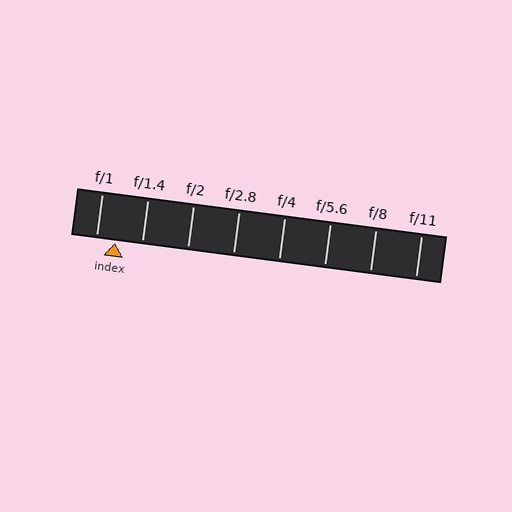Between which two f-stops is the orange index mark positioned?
The index mark is between f/1 and f/1.4.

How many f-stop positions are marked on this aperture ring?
There are 8 f-stop positions marked.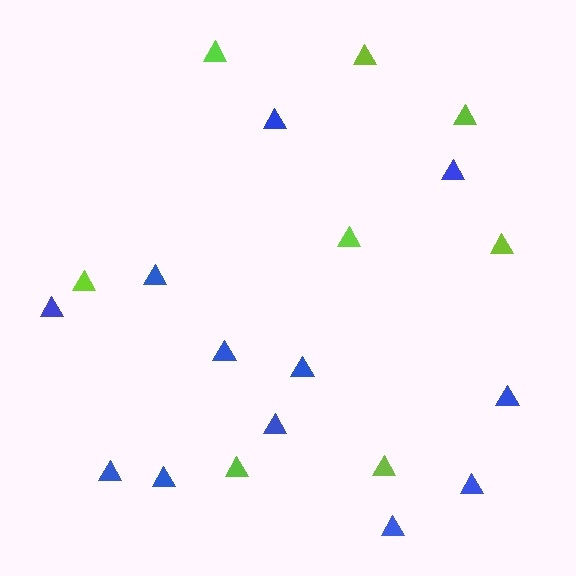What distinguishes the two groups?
There are 2 groups: one group of blue triangles (12) and one group of lime triangles (8).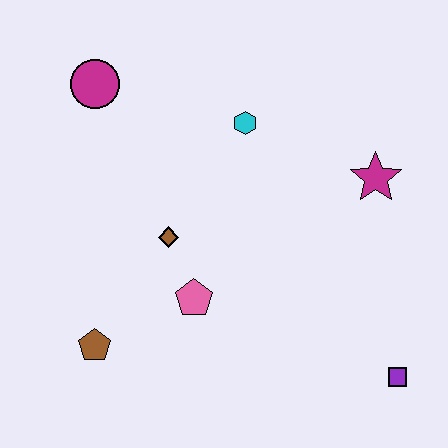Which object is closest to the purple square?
The magenta star is closest to the purple square.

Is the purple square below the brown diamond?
Yes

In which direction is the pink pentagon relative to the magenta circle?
The pink pentagon is below the magenta circle.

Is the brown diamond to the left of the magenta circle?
No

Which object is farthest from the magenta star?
The brown pentagon is farthest from the magenta star.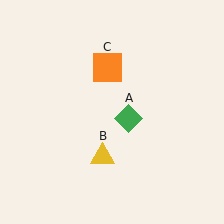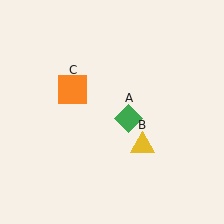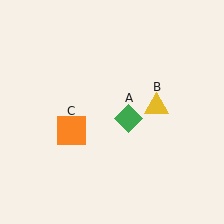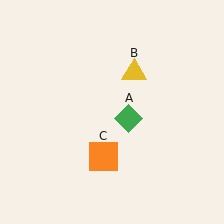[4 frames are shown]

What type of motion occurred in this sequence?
The yellow triangle (object B), orange square (object C) rotated counterclockwise around the center of the scene.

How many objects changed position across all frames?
2 objects changed position: yellow triangle (object B), orange square (object C).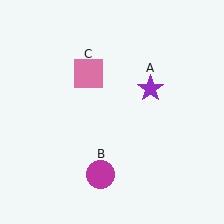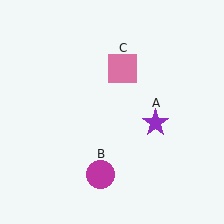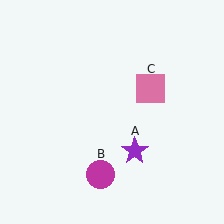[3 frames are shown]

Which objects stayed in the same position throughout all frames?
Magenta circle (object B) remained stationary.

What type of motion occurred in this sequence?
The purple star (object A), pink square (object C) rotated clockwise around the center of the scene.